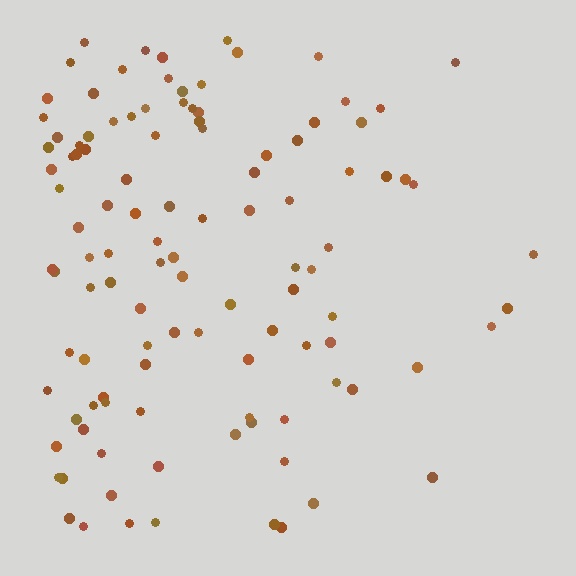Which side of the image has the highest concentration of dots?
The left.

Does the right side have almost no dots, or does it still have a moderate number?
Still a moderate number, just noticeably fewer than the left.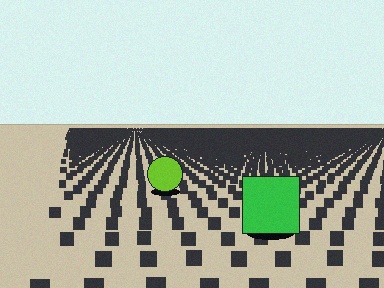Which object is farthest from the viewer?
The lime circle is farthest from the viewer. It appears smaller and the ground texture around it is denser.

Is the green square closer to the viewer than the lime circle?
Yes. The green square is closer — you can tell from the texture gradient: the ground texture is coarser near it.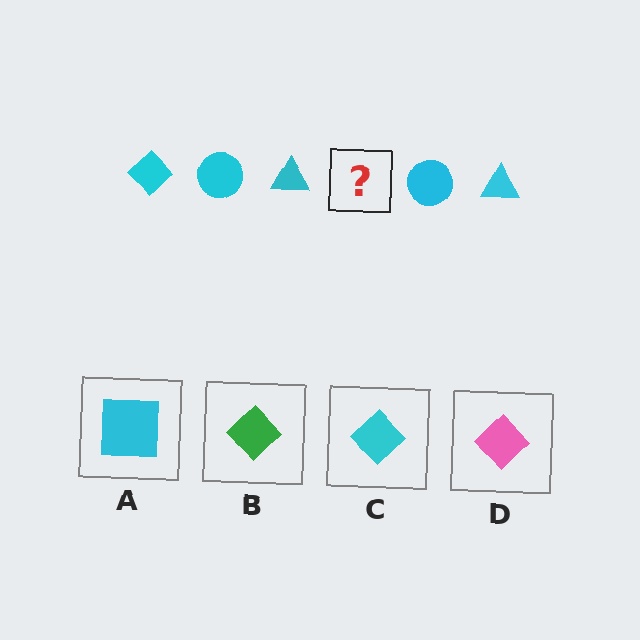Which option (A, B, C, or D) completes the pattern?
C.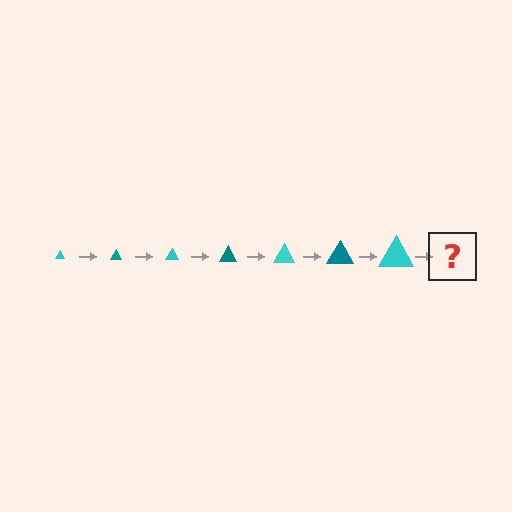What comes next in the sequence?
The next element should be a teal triangle, larger than the previous one.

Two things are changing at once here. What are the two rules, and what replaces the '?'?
The two rules are that the triangle grows larger each step and the color cycles through cyan and teal. The '?' should be a teal triangle, larger than the previous one.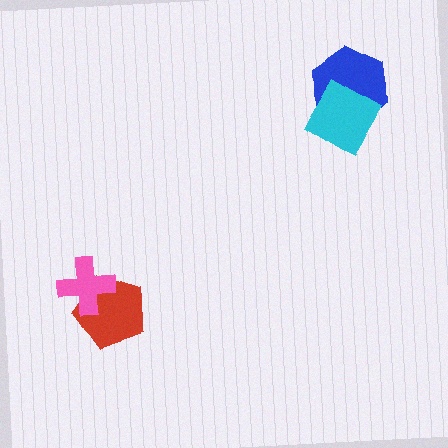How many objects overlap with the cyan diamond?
1 object overlaps with the cyan diamond.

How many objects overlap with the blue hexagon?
1 object overlaps with the blue hexagon.